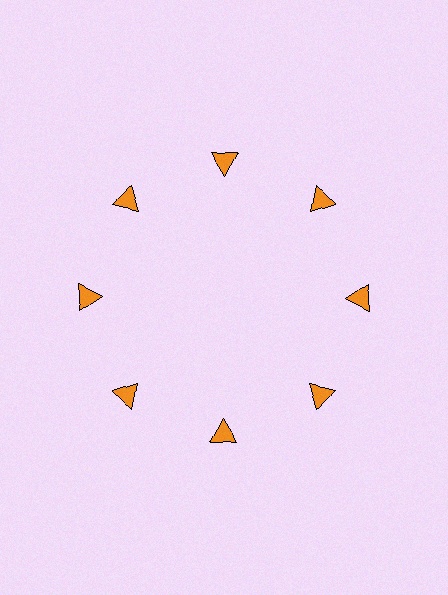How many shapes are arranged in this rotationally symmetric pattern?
There are 8 shapes, arranged in 8 groups of 1.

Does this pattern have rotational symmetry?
Yes, this pattern has 8-fold rotational symmetry. It looks the same after rotating 45 degrees around the center.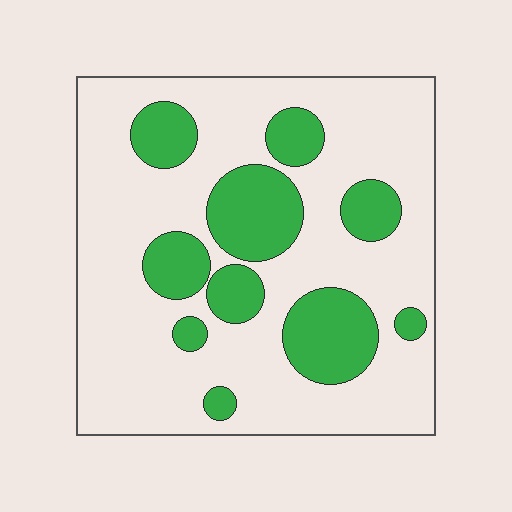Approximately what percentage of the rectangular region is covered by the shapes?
Approximately 25%.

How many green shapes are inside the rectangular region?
10.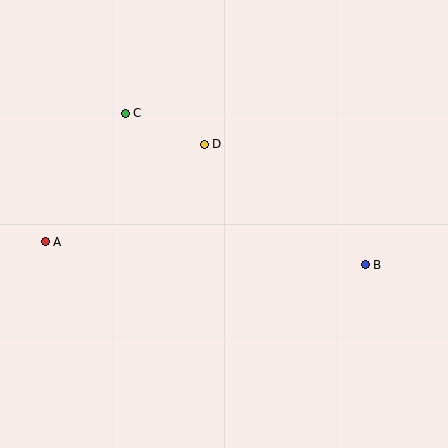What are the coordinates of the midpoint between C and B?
The midpoint between C and B is at (245, 189).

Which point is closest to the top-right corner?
Point B is closest to the top-right corner.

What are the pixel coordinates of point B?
Point B is at (365, 265).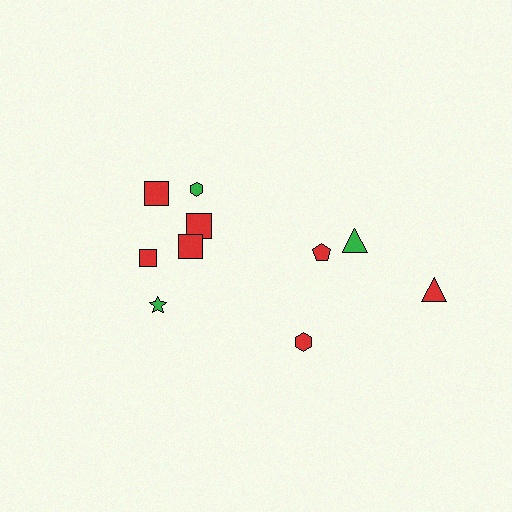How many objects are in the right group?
There are 4 objects.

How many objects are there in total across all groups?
There are 10 objects.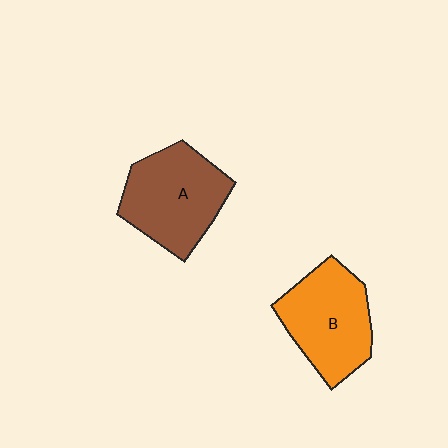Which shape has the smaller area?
Shape B (orange).